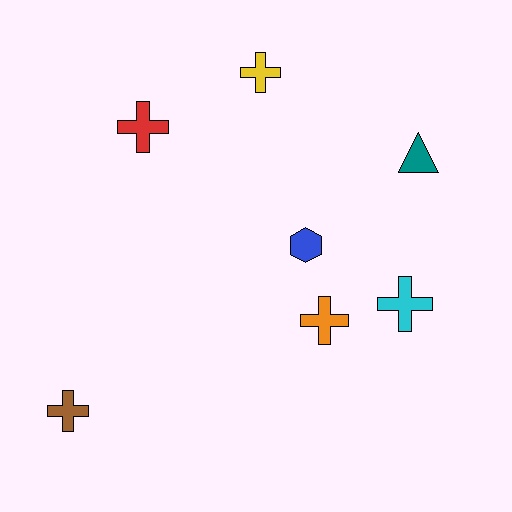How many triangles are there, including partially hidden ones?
There is 1 triangle.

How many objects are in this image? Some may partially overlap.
There are 7 objects.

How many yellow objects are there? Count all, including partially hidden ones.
There is 1 yellow object.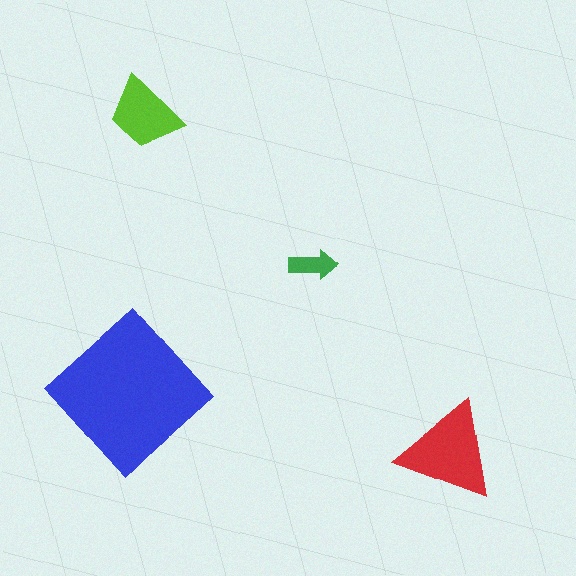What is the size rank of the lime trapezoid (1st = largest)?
3rd.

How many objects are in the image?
There are 4 objects in the image.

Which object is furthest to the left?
The blue diamond is leftmost.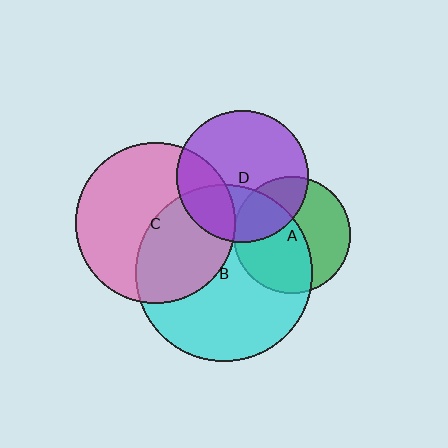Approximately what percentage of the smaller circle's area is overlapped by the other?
Approximately 5%.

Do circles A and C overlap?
Yes.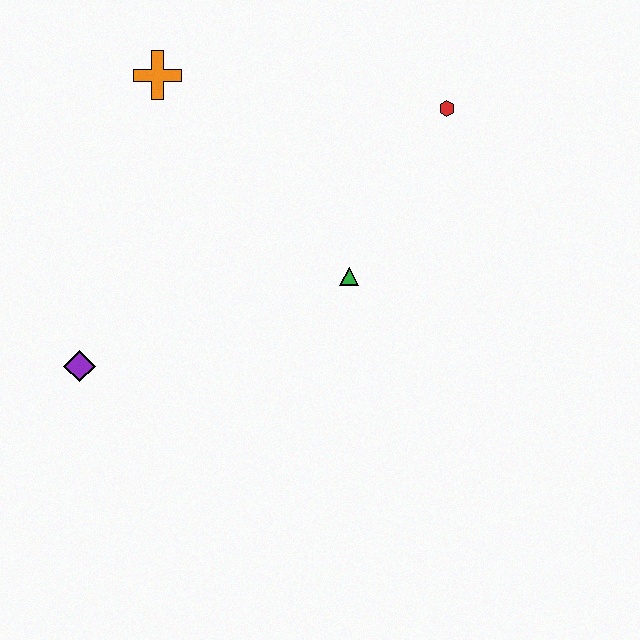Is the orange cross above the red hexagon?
Yes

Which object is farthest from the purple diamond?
The red hexagon is farthest from the purple diamond.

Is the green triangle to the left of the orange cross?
No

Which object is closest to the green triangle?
The red hexagon is closest to the green triangle.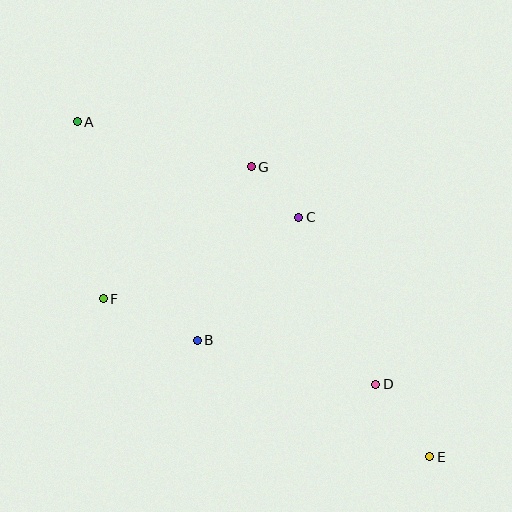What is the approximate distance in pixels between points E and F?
The distance between E and F is approximately 363 pixels.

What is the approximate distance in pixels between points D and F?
The distance between D and F is approximately 286 pixels.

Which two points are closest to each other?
Points C and G are closest to each other.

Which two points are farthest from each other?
Points A and E are farthest from each other.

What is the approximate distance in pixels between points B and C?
The distance between B and C is approximately 160 pixels.